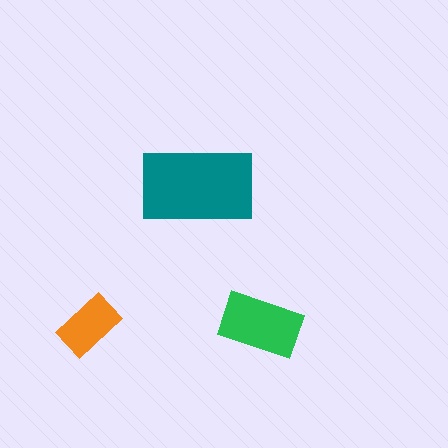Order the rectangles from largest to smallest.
the teal one, the green one, the orange one.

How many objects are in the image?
There are 3 objects in the image.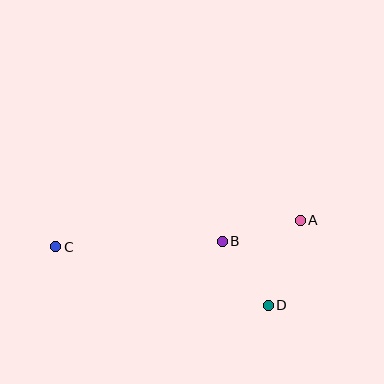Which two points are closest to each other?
Points B and D are closest to each other.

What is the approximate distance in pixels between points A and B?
The distance between A and B is approximately 81 pixels.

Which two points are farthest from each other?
Points A and C are farthest from each other.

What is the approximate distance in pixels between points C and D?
The distance between C and D is approximately 220 pixels.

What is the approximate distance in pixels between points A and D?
The distance between A and D is approximately 91 pixels.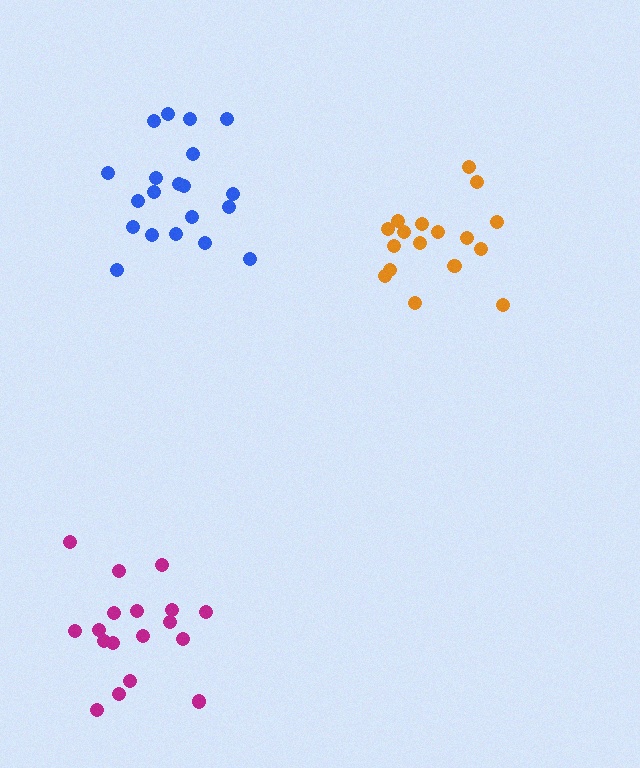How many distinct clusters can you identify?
There are 3 distinct clusters.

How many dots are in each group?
Group 1: 20 dots, Group 2: 18 dots, Group 3: 17 dots (55 total).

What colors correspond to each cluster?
The clusters are colored: blue, magenta, orange.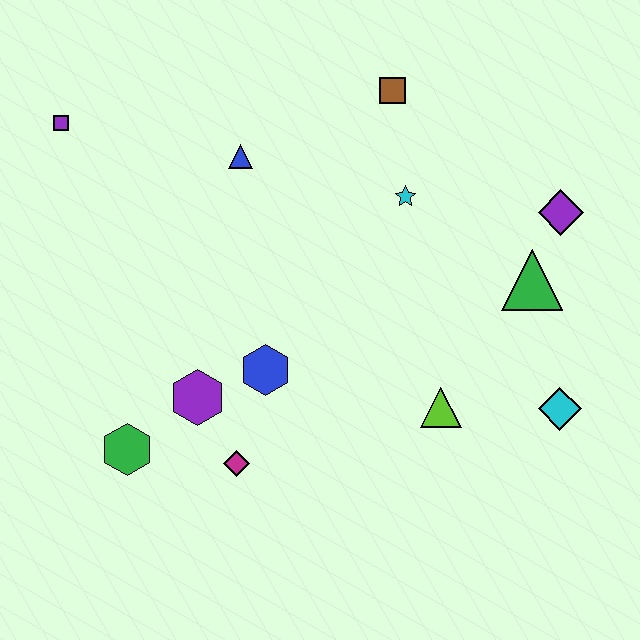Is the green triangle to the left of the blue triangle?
No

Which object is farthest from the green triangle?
The purple square is farthest from the green triangle.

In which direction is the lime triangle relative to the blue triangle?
The lime triangle is below the blue triangle.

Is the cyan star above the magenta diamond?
Yes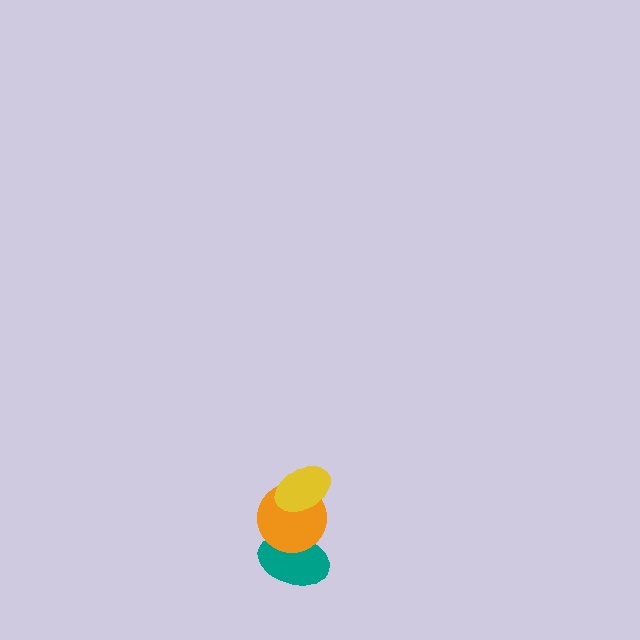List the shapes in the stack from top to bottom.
From top to bottom: the yellow ellipse, the orange circle, the teal ellipse.